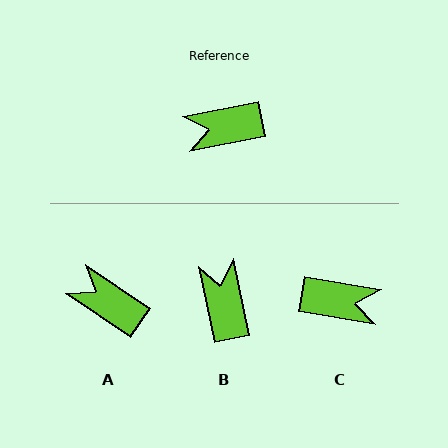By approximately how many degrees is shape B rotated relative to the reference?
Approximately 89 degrees clockwise.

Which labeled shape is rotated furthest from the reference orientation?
C, about 160 degrees away.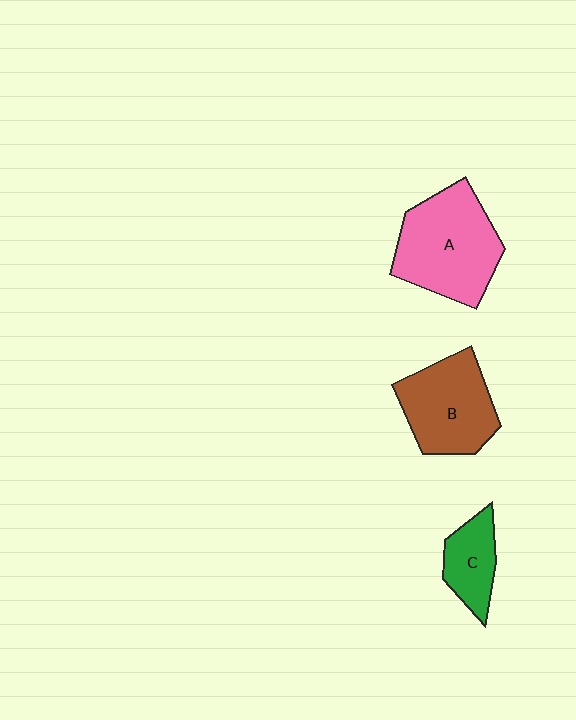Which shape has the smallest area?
Shape C (green).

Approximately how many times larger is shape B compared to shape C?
Approximately 1.8 times.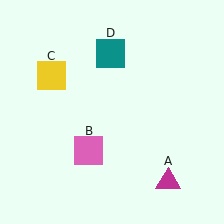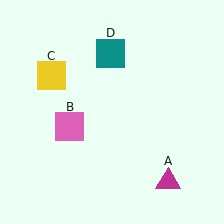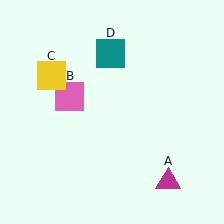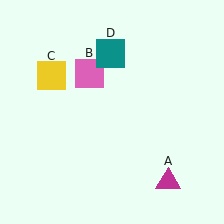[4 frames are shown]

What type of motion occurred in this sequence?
The pink square (object B) rotated clockwise around the center of the scene.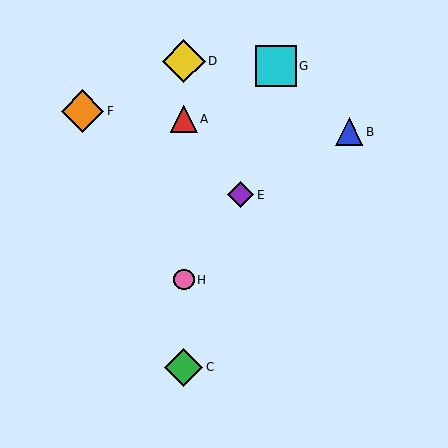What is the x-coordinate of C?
Object C is at x≈184.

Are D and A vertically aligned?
Yes, both are at x≈184.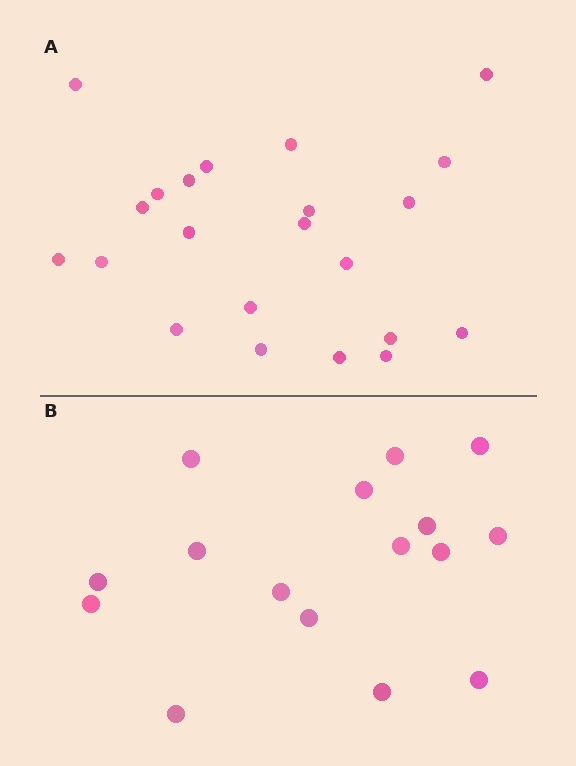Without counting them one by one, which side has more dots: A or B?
Region A (the top region) has more dots.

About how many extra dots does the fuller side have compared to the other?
Region A has about 6 more dots than region B.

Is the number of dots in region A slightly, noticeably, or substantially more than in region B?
Region A has noticeably more, but not dramatically so. The ratio is roughly 1.4 to 1.